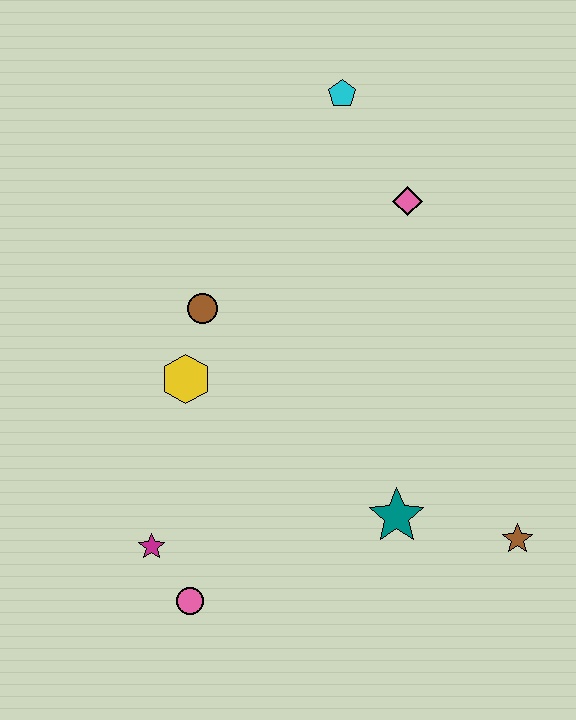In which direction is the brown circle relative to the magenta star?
The brown circle is above the magenta star.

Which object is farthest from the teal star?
The cyan pentagon is farthest from the teal star.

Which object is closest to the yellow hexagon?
The brown circle is closest to the yellow hexagon.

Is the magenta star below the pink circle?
No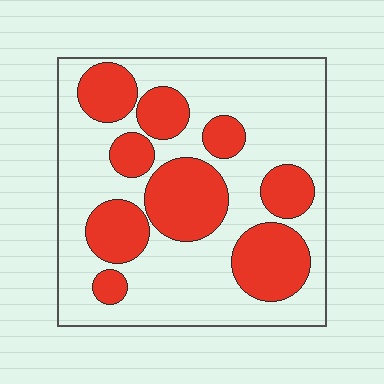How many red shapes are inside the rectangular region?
9.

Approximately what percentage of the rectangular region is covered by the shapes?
Approximately 35%.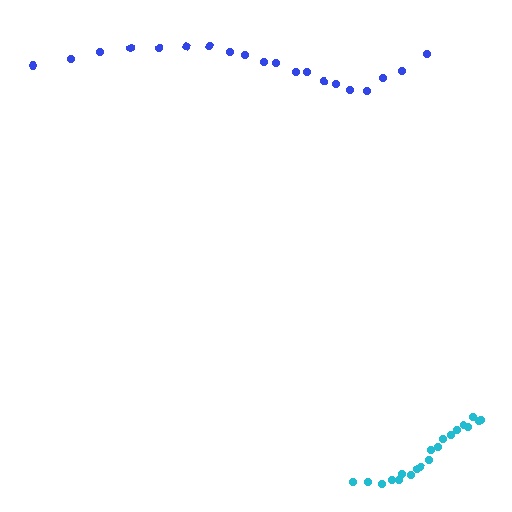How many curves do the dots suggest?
There are 2 distinct paths.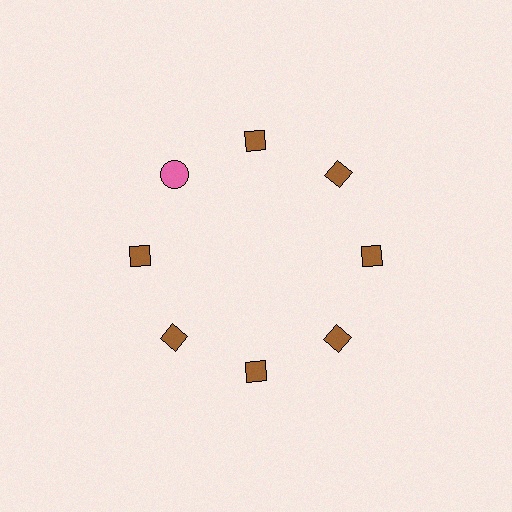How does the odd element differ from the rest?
It differs in both color (pink instead of brown) and shape (circle instead of diamond).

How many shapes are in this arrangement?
There are 8 shapes arranged in a ring pattern.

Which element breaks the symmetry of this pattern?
The pink circle at roughly the 10 o'clock position breaks the symmetry. All other shapes are brown diamonds.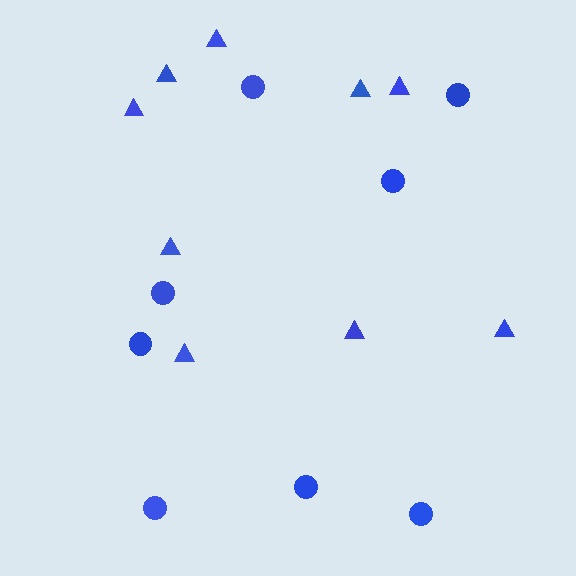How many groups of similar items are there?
There are 2 groups: one group of circles (8) and one group of triangles (9).